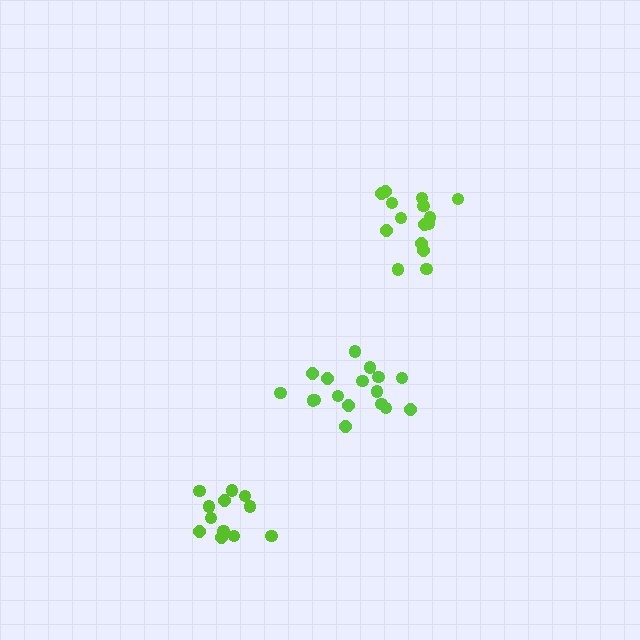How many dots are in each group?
Group 1: 12 dots, Group 2: 17 dots, Group 3: 15 dots (44 total).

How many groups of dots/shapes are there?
There are 3 groups.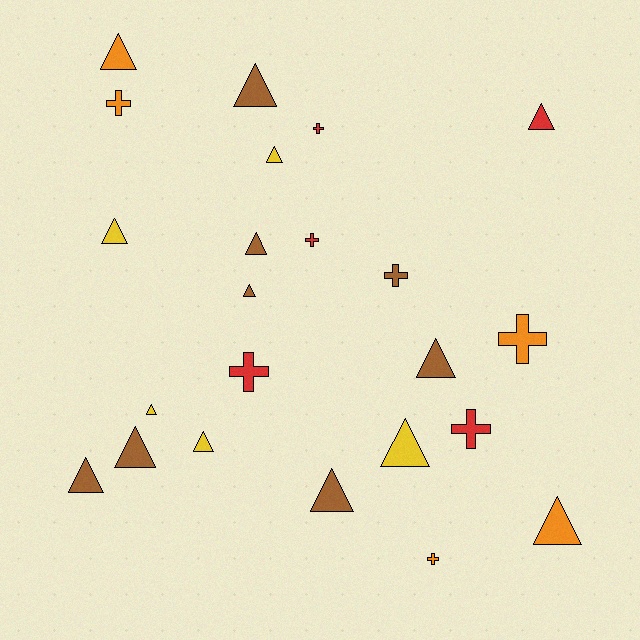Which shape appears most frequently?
Triangle, with 15 objects.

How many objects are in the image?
There are 23 objects.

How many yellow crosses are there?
There are no yellow crosses.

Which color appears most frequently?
Brown, with 8 objects.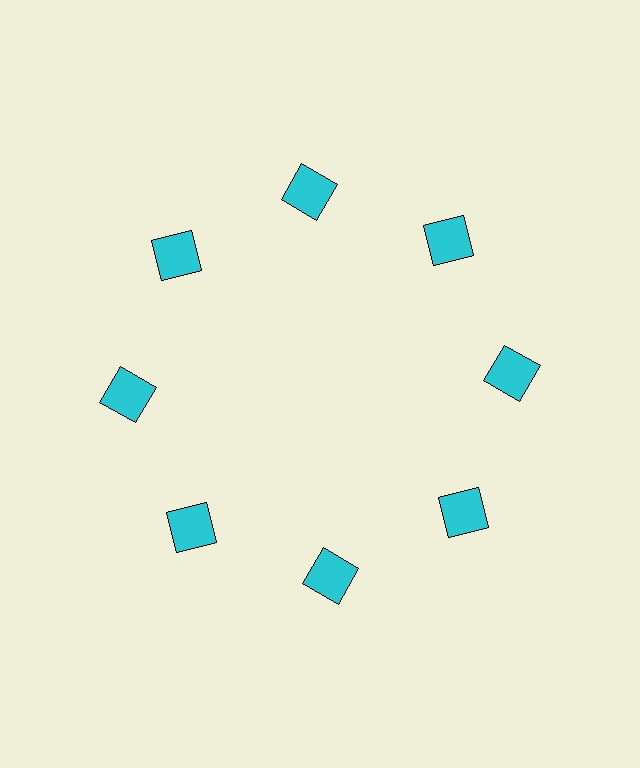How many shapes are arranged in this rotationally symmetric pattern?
There are 8 shapes, arranged in 8 groups of 1.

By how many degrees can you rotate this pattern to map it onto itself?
The pattern maps onto itself every 45 degrees of rotation.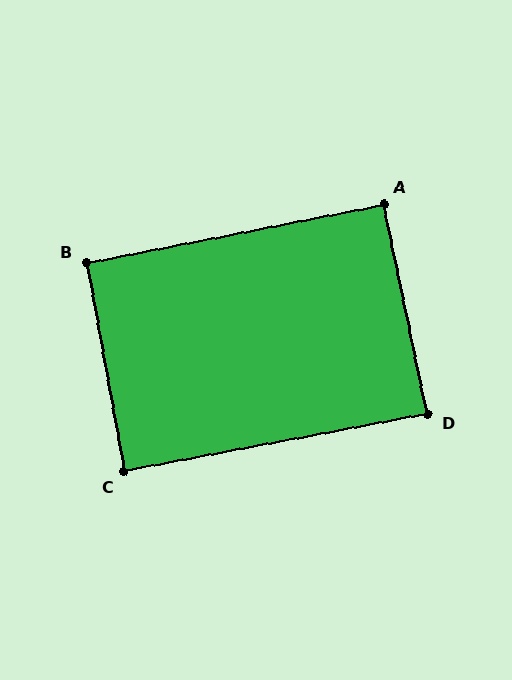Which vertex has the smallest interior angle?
D, at approximately 89 degrees.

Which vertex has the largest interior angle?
B, at approximately 91 degrees.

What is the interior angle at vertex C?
Approximately 90 degrees (approximately right).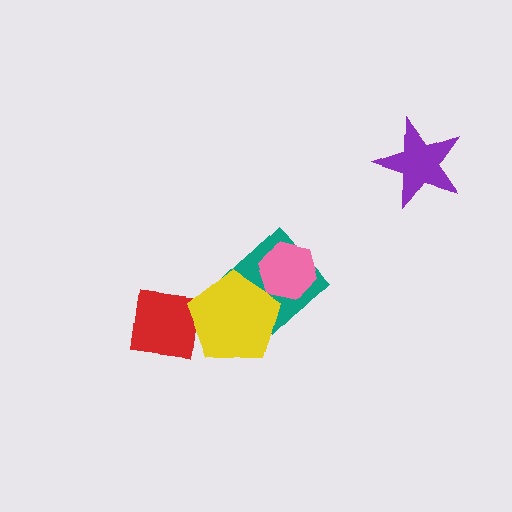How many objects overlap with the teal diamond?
2 objects overlap with the teal diamond.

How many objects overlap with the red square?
1 object overlaps with the red square.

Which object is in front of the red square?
The yellow pentagon is in front of the red square.